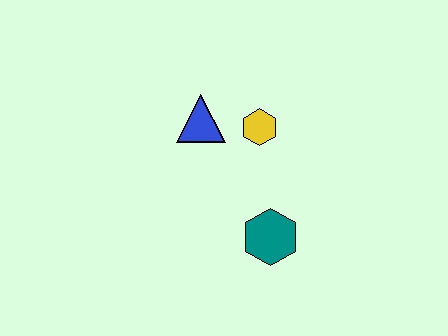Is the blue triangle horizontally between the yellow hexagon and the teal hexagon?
No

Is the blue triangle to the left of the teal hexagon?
Yes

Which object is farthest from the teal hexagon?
The blue triangle is farthest from the teal hexagon.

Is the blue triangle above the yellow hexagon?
Yes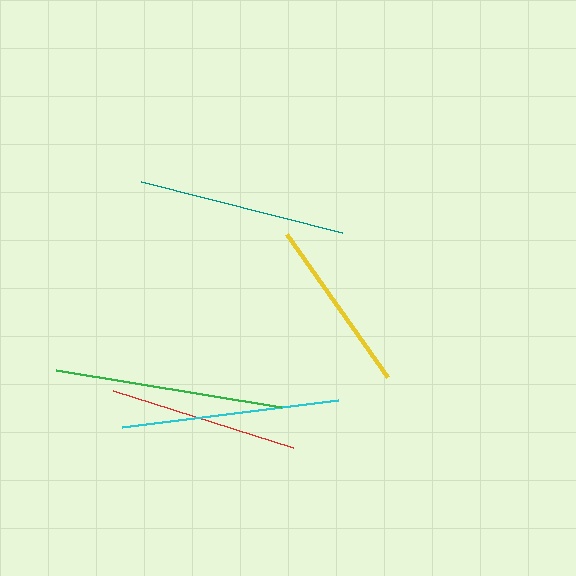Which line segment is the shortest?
The yellow line is the shortest at approximately 175 pixels.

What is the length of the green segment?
The green segment is approximately 228 pixels long.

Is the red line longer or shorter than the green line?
The green line is longer than the red line.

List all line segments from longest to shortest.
From longest to shortest: green, cyan, teal, red, yellow.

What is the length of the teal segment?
The teal segment is approximately 208 pixels long.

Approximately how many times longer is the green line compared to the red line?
The green line is approximately 1.2 times the length of the red line.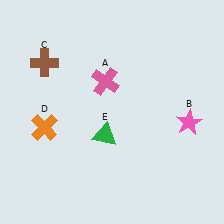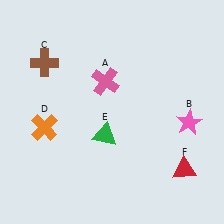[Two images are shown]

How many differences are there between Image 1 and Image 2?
There is 1 difference between the two images.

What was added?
A red triangle (F) was added in Image 2.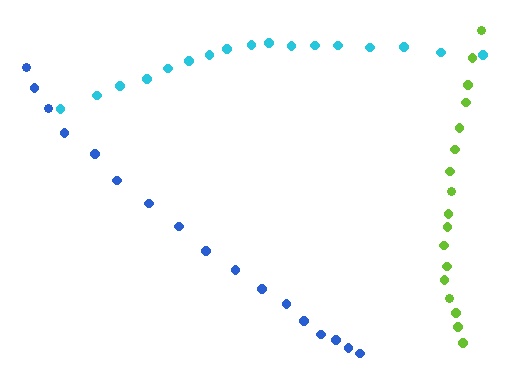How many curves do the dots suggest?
There are 3 distinct paths.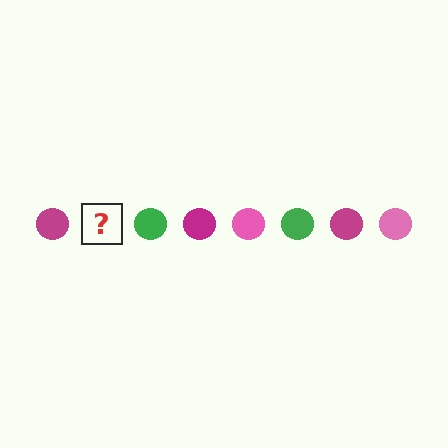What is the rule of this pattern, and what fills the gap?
The rule is that the pattern cycles through magenta, pink, green circles. The gap should be filled with a pink circle.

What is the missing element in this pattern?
The missing element is a pink circle.